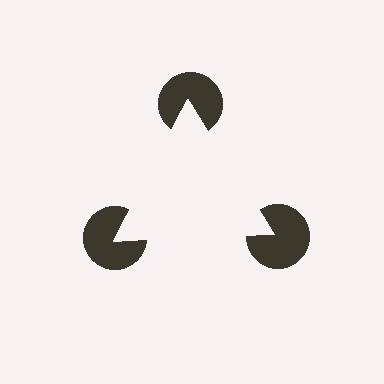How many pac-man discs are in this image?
There are 3 — one at each vertex of the illusory triangle.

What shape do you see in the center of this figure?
An illusory triangle — its edges are inferred from the aligned wedge cuts in the pac-man discs, not physically drawn.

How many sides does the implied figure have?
3 sides.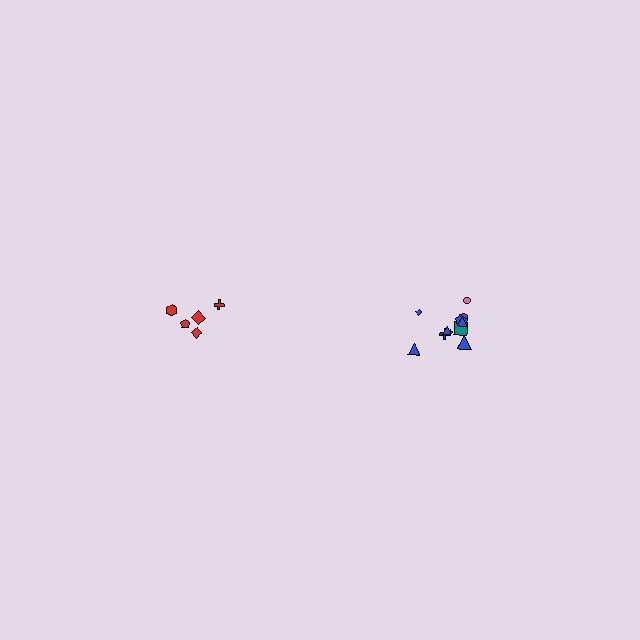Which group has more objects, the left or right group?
The right group.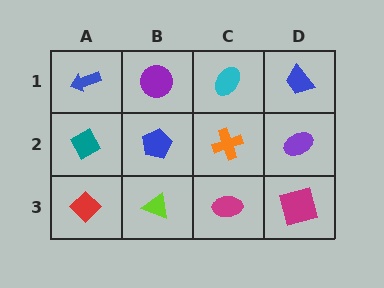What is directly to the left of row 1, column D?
A cyan ellipse.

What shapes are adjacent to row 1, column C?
An orange cross (row 2, column C), a purple circle (row 1, column B), a blue trapezoid (row 1, column D).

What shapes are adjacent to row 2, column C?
A cyan ellipse (row 1, column C), a magenta ellipse (row 3, column C), a blue pentagon (row 2, column B), a purple ellipse (row 2, column D).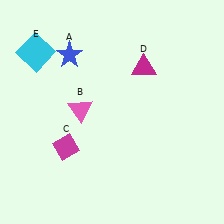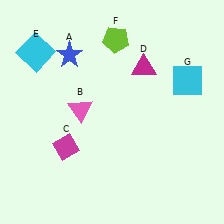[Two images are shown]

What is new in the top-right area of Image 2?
A cyan square (G) was added in the top-right area of Image 2.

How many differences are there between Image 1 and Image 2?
There are 2 differences between the two images.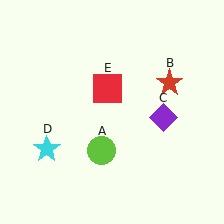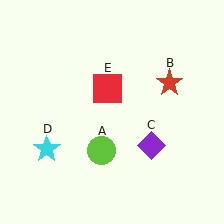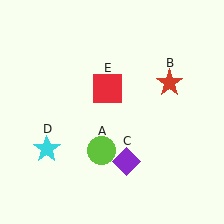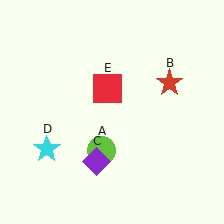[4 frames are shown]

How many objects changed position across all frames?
1 object changed position: purple diamond (object C).